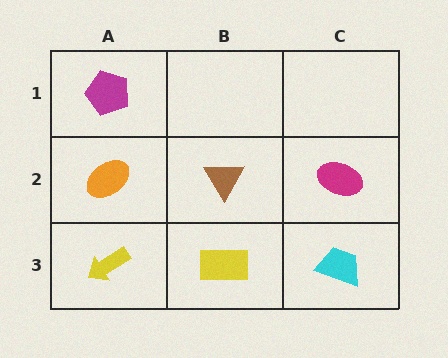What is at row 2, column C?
A magenta ellipse.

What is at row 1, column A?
A magenta pentagon.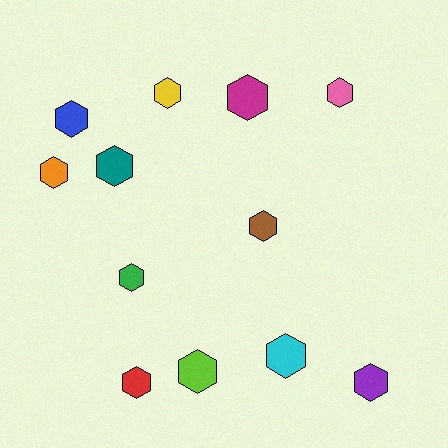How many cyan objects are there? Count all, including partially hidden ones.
There is 1 cyan object.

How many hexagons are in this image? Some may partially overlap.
There are 12 hexagons.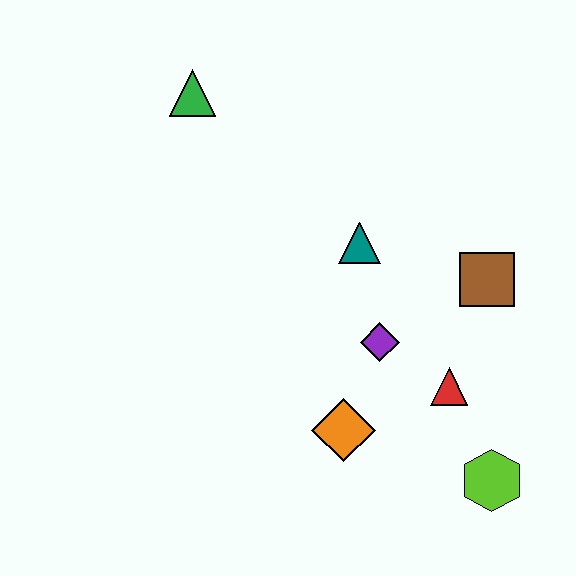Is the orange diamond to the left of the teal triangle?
Yes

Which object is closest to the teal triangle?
The purple diamond is closest to the teal triangle.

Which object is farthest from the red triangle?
The green triangle is farthest from the red triangle.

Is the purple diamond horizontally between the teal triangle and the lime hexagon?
Yes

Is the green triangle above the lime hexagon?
Yes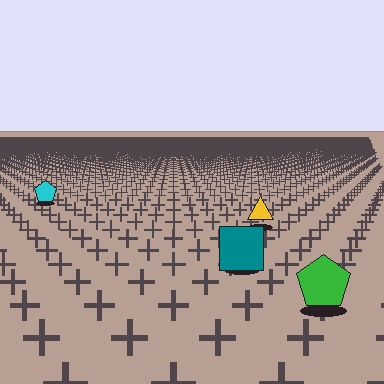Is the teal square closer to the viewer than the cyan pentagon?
Yes. The teal square is closer — you can tell from the texture gradient: the ground texture is coarser near it.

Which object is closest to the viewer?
The green pentagon is closest. The texture marks near it are larger and more spread out.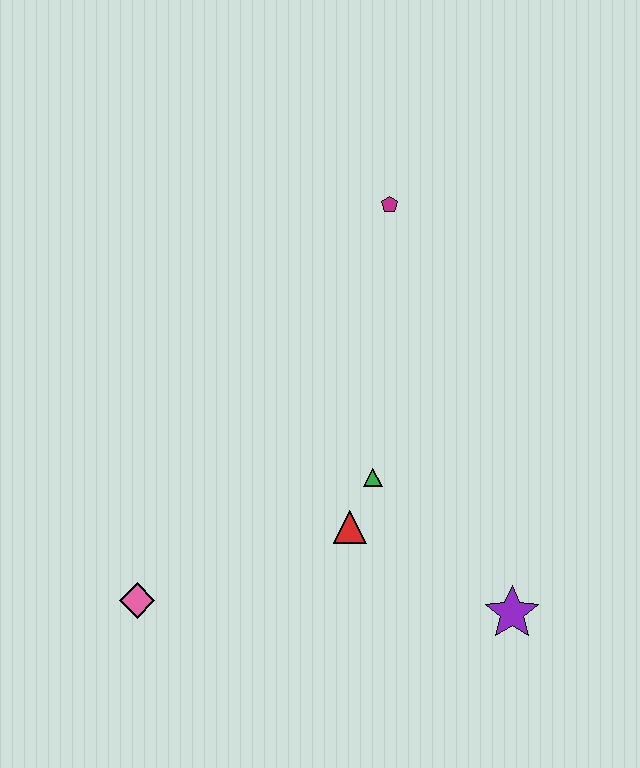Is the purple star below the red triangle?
Yes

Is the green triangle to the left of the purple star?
Yes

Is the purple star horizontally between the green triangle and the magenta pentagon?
No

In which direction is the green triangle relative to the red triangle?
The green triangle is above the red triangle.